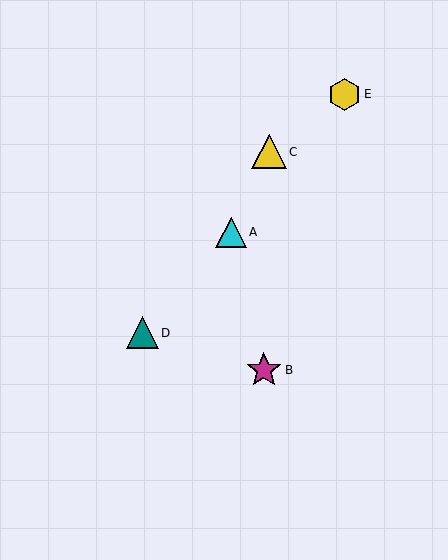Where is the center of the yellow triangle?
The center of the yellow triangle is at (269, 152).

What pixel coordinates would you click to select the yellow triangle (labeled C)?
Click at (269, 152) to select the yellow triangle C.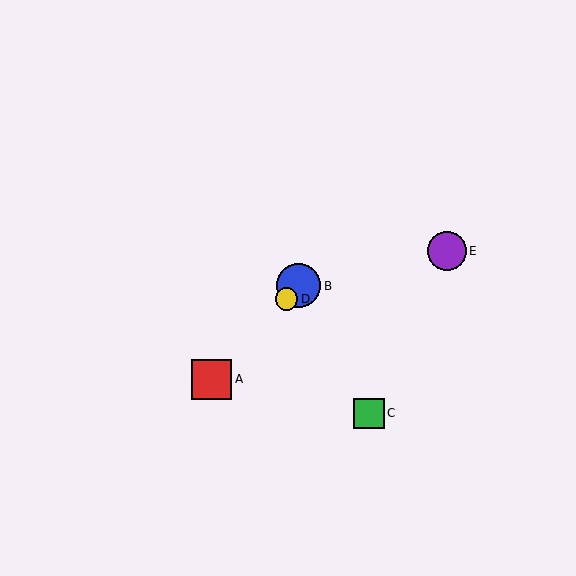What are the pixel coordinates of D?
Object D is at (287, 299).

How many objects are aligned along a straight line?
3 objects (A, B, D) are aligned along a straight line.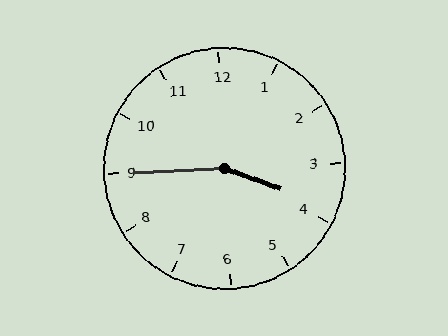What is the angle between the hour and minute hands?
Approximately 158 degrees.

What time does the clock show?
3:45.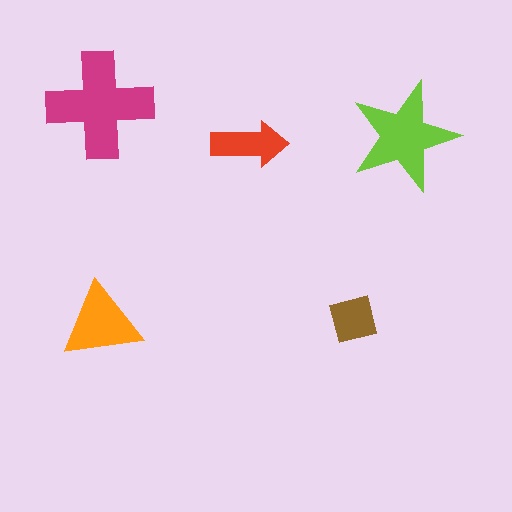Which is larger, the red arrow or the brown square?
The red arrow.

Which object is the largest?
The magenta cross.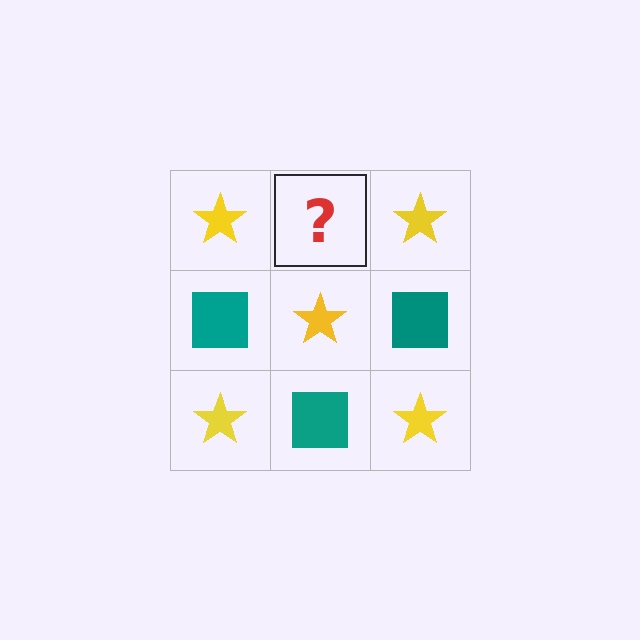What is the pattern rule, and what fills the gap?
The rule is that it alternates yellow star and teal square in a checkerboard pattern. The gap should be filled with a teal square.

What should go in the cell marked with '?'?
The missing cell should contain a teal square.